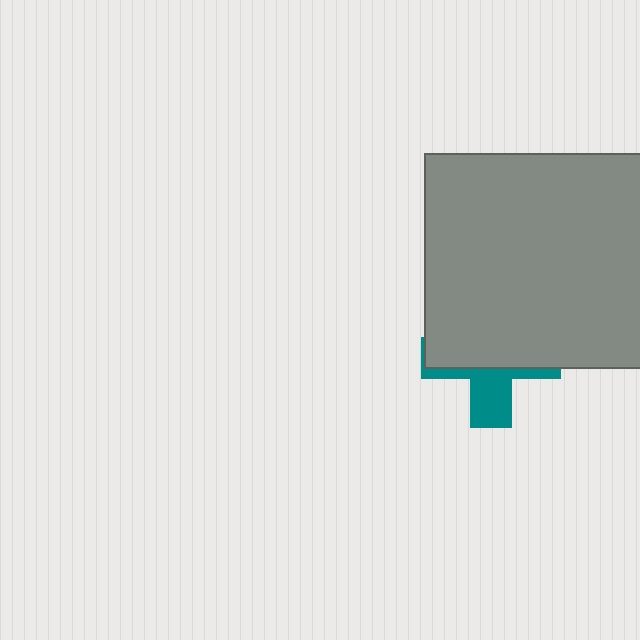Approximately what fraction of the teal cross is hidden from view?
Roughly 65% of the teal cross is hidden behind the gray rectangle.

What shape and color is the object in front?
The object in front is a gray rectangle.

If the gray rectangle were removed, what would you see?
You would see the complete teal cross.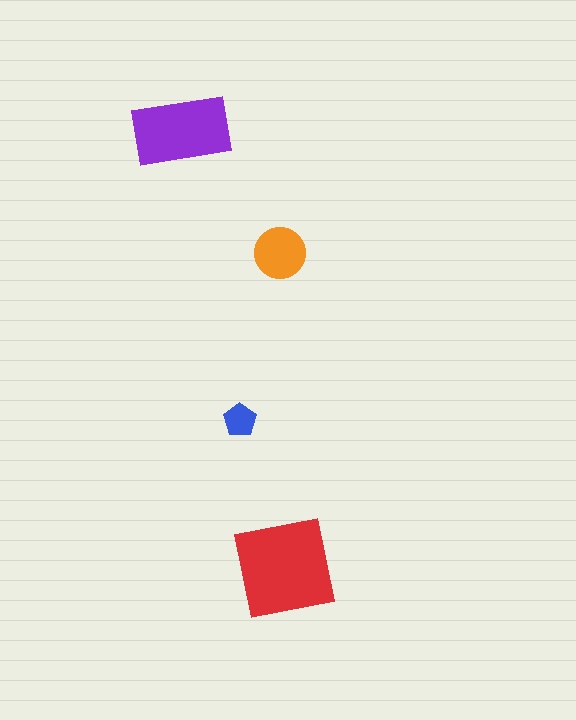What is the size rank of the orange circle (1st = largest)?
3rd.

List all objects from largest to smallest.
The red square, the purple rectangle, the orange circle, the blue pentagon.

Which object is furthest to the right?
The red square is rightmost.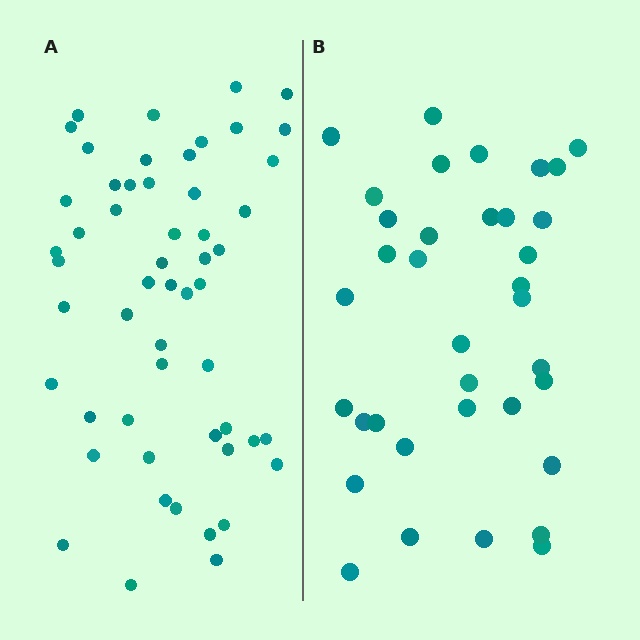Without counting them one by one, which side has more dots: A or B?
Region A (the left region) has more dots.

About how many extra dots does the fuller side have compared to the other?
Region A has approximately 20 more dots than region B.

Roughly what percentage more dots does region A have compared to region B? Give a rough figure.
About 50% more.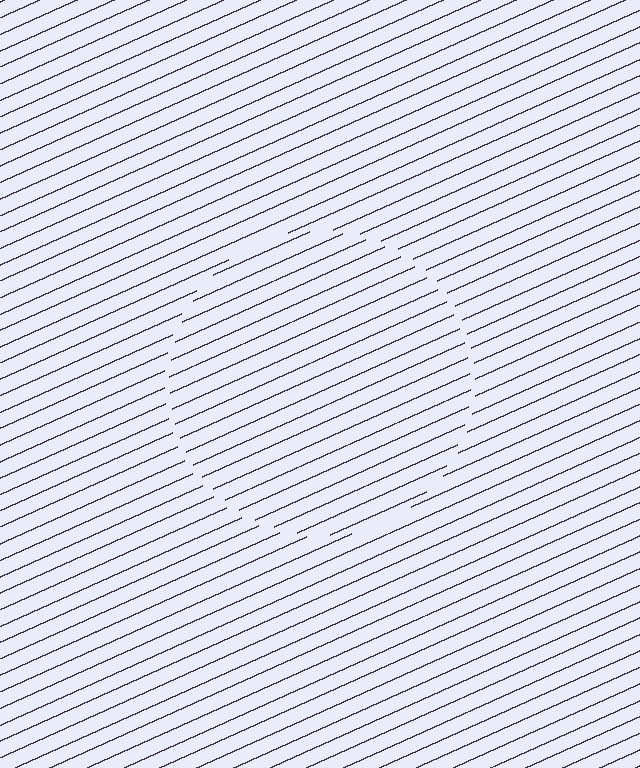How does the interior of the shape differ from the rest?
The interior of the shape contains the same grating, shifted by half a period — the contour is defined by the phase discontinuity where line-ends from the inner and outer gratings abut.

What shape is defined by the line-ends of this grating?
An illusory circle. The interior of the shape contains the same grating, shifted by half a period — the contour is defined by the phase discontinuity where line-ends from the inner and outer gratings abut.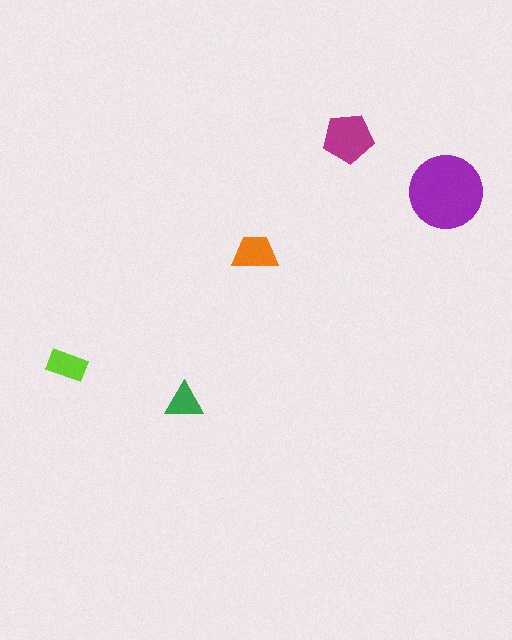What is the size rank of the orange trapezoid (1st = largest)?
3rd.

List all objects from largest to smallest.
The purple circle, the magenta pentagon, the orange trapezoid, the lime rectangle, the green triangle.